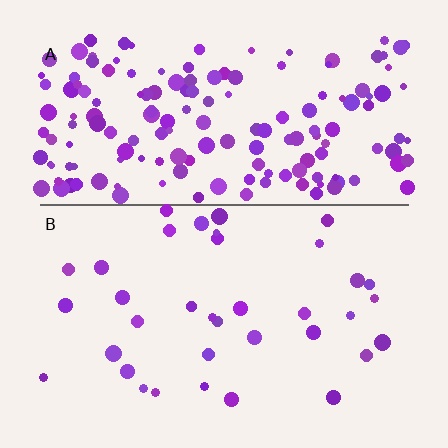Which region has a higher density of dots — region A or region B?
A (the top).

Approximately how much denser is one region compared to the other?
Approximately 4.6× — region A over region B.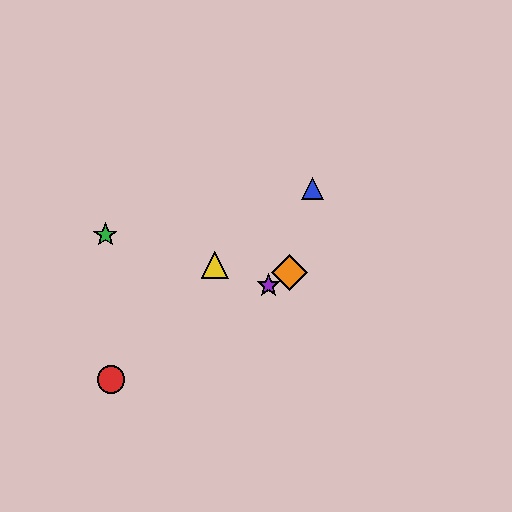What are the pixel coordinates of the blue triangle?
The blue triangle is at (312, 188).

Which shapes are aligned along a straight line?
The red circle, the purple star, the orange diamond are aligned along a straight line.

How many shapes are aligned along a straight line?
3 shapes (the red circle, the purple star, the orange diamond) are aligned along a straight line.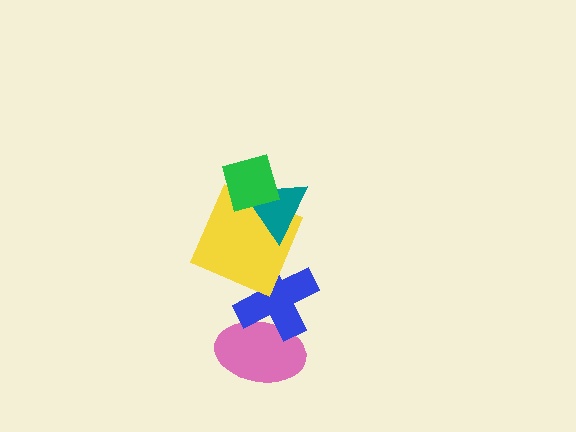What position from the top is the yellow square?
The yellow square is 3rd from the top.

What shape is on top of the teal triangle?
The green diamond is on top of the teal triangle.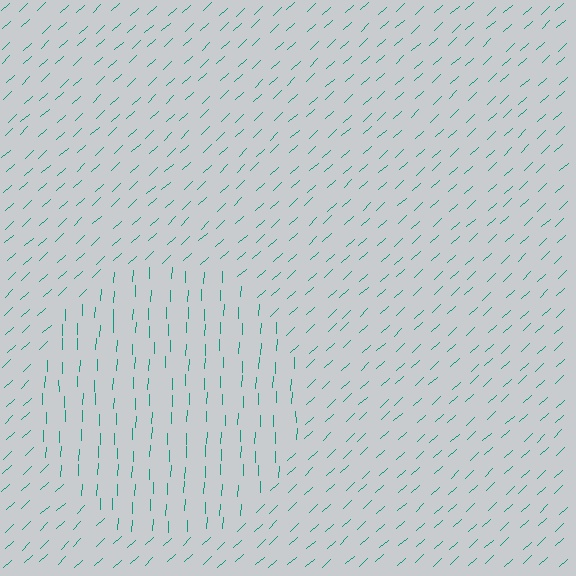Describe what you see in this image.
The image is filled with small teal line segments. A circle region in the image has lines oriented differently from the surrounding lines, creating a visible texture boundary.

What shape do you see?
I see a circle.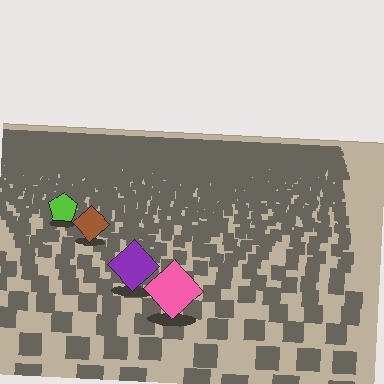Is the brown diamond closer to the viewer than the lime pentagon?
Yes. The brown diamond is closer — you can tell from the texture gradient: the ground texture is coarser near it.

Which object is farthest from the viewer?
The lime pentagon is farthest from the viewer. It appears smaller and the ground texture around it is denser.